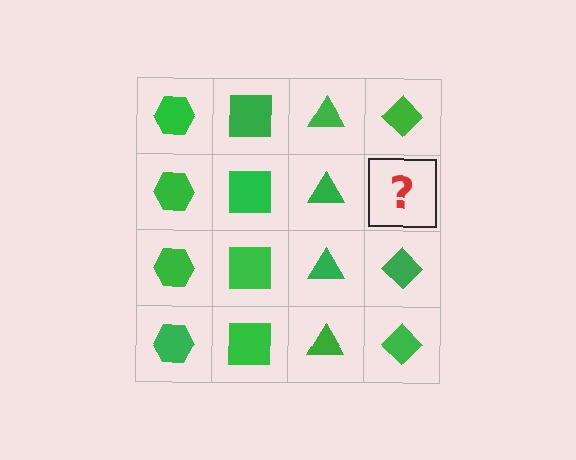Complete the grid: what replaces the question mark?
The question mark should be replaced with a green diamond.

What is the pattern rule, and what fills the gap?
The rule is that each column has a consistent shape. The gap should be filled with a green diamond.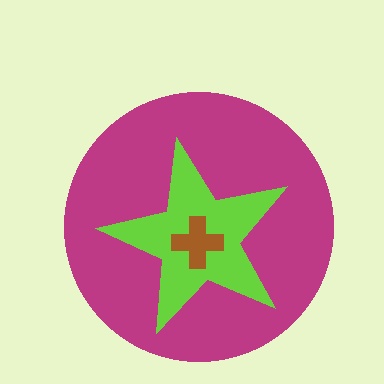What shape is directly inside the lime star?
The brown cross.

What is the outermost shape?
The magenta circle.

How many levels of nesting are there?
3.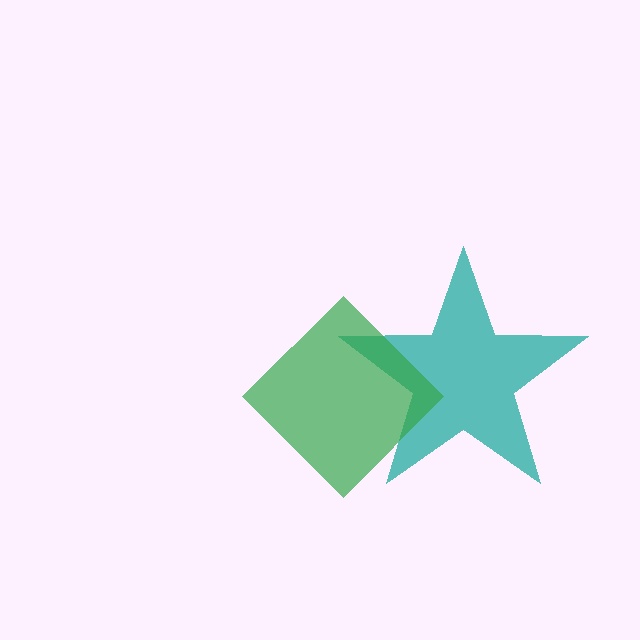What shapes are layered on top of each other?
The layered shapes are: a teal star, a green diamond.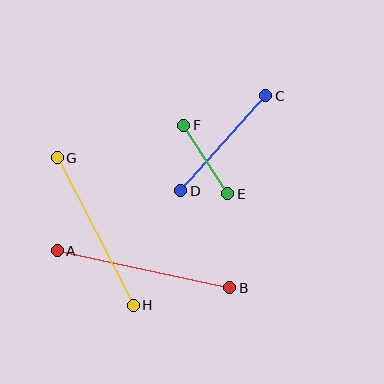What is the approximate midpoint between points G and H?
The midpoint is at approximately (95, 231) pixels.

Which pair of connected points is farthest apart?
Points A and B are farthest apart.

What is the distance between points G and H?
The distance is approximately 166 pixels.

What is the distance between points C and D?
The distance is approximately 128 pixels.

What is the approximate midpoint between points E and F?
The midpoint is at approximately (206, 160) pixels.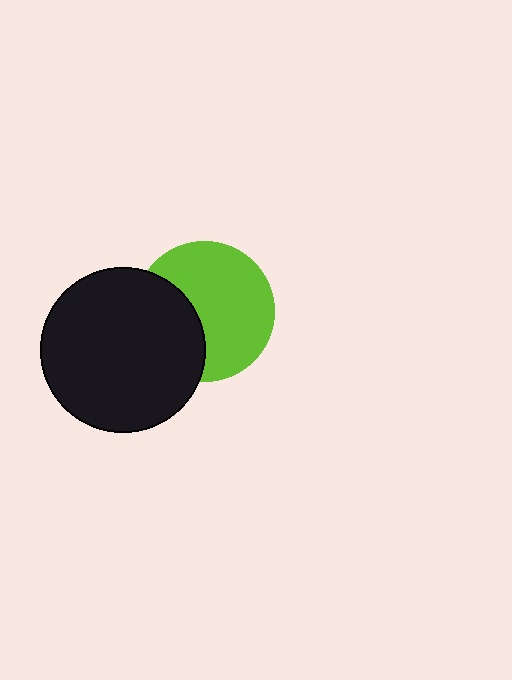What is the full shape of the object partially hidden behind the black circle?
The partially hidden object is a lime circle.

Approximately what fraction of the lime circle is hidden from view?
Roughly 35% of the lime circle is hidden behind the black circle.